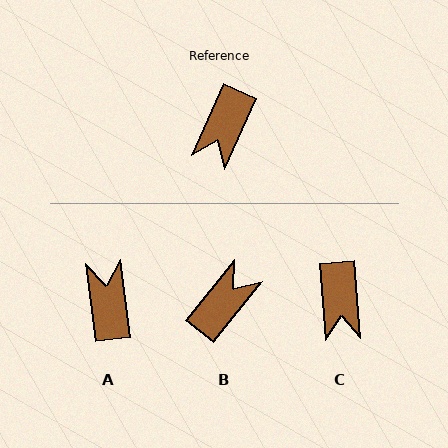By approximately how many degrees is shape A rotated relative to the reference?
Approximately 149 degrees clockwise.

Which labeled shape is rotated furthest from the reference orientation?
B, about 165 degrees away.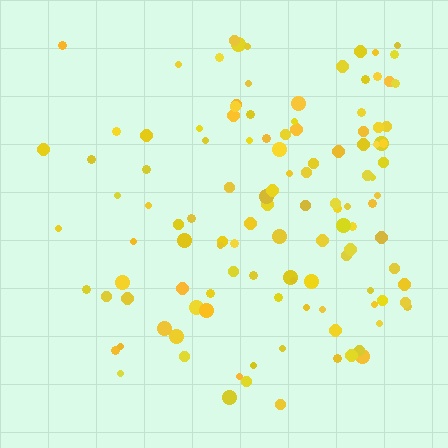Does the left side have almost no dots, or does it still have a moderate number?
Still a moderate number, just noticeably fewer than the right.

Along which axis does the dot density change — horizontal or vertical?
Horizontal.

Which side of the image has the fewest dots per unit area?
The left.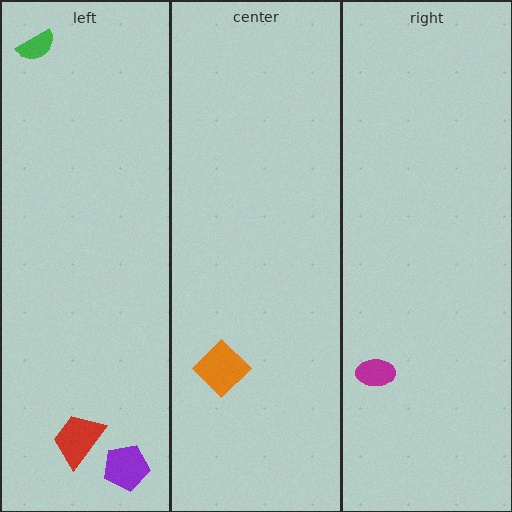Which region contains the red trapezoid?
The left region.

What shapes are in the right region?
The magenta ellipse.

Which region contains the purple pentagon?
The left region.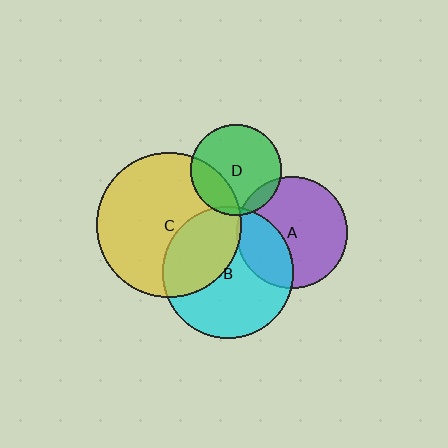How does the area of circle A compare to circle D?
Approximately 1.5 times.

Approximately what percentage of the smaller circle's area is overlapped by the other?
Approximately 10%.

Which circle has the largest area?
Circle C (yellow).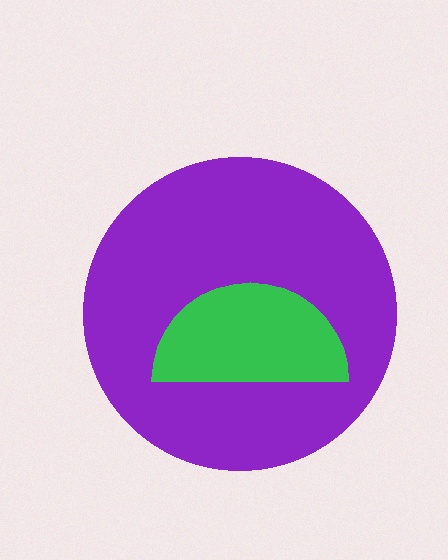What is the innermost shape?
The green semicircle.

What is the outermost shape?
The purple circle.